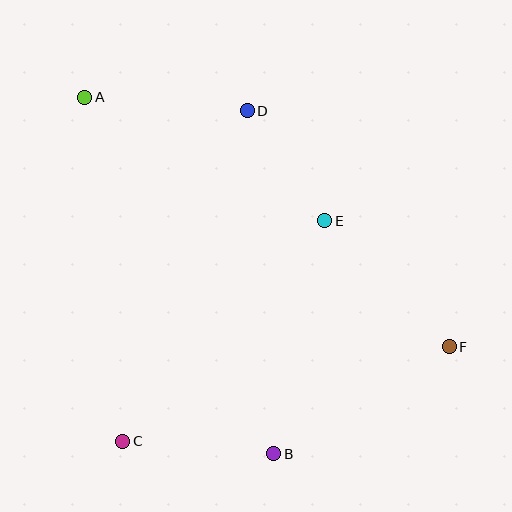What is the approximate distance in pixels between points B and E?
The distance between B and E is approximately 238 pixels.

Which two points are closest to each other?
Points D and E are closest to each other.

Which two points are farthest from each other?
Points A and F are farthest from each other.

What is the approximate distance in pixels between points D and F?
The distance between D and F is approximately 311 pixels.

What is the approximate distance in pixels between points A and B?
The distance between A and B is approximately 404 pixels.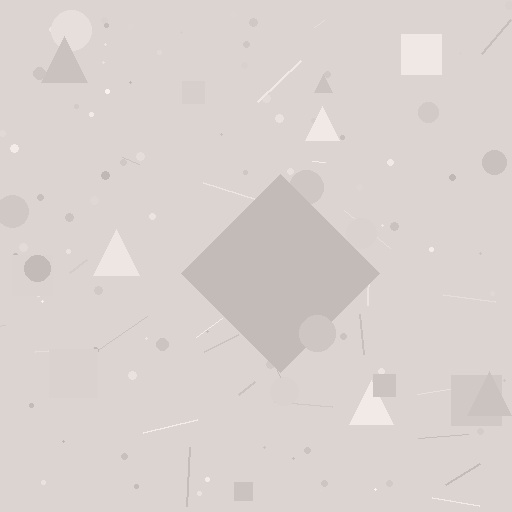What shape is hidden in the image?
A diamond is hidden in the image.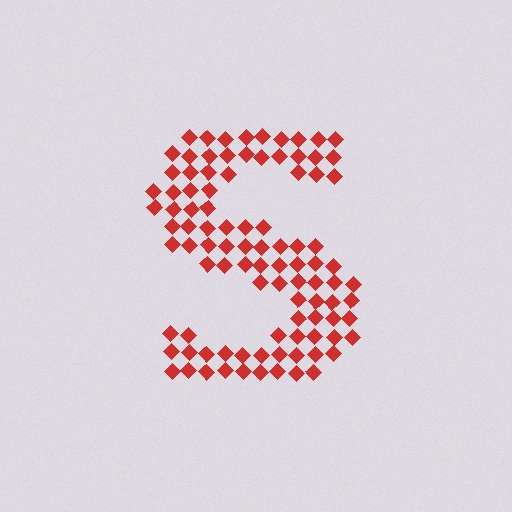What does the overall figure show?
The overall figure shows the letter S.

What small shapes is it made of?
It is made of small diamonds.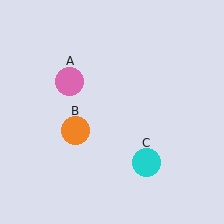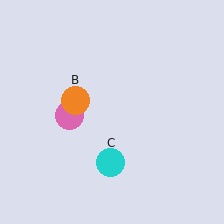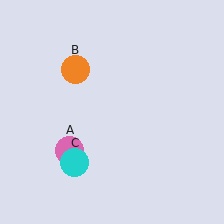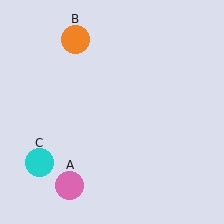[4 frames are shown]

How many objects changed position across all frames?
3 objects changed position: pink circle (object A), orange circle (object B), cyan circle (object C).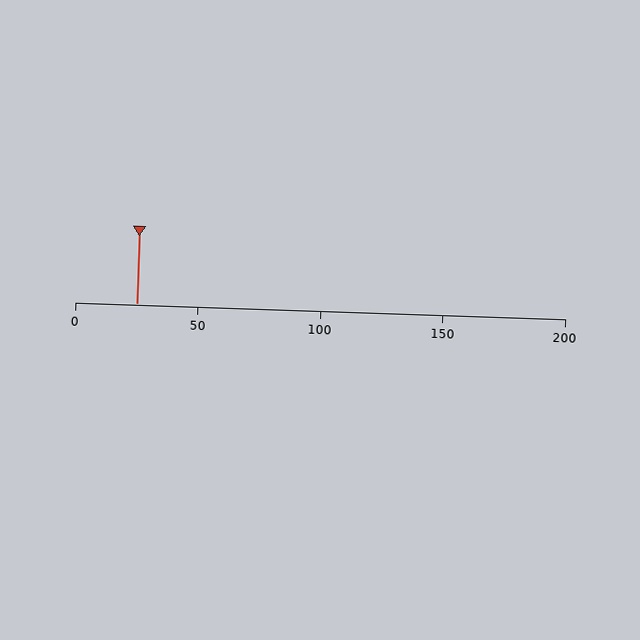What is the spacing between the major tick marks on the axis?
The major ticks are spaced 50 apart.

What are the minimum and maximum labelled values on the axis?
The axis runs from 0 to 200.